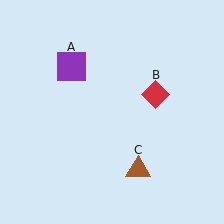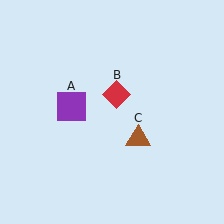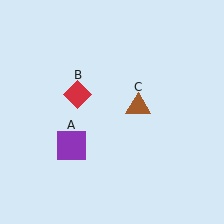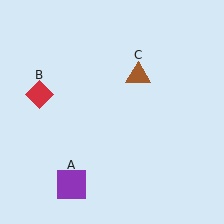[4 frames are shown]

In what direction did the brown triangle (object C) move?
The brown triangle (object C) moved up.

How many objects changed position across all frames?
3 objects changed position: purple square (object A), red diamond (object B), brown triangle (object C).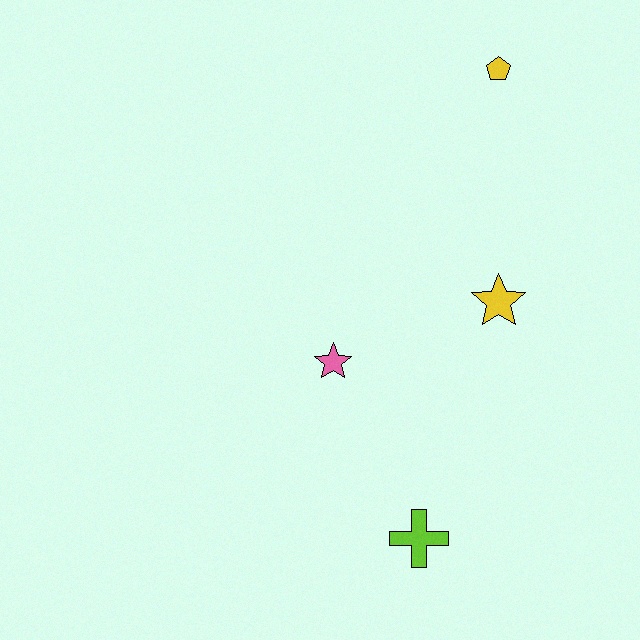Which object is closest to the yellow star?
The pink star is closest to the yellow star.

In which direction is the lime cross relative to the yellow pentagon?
The lime cross is below the yellow pentagon.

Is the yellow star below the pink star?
No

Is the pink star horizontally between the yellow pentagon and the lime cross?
No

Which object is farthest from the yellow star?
The lime cross is farthest from the yellow star.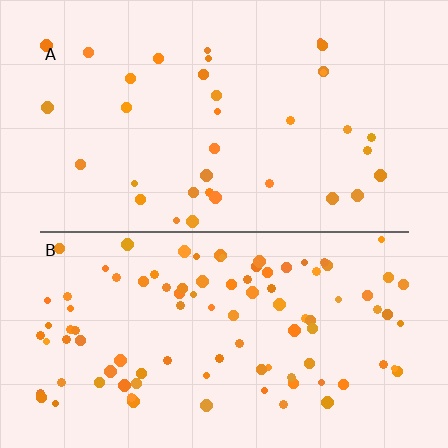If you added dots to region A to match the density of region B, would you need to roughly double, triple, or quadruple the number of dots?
Approximately triple.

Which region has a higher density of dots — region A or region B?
B (the bottom).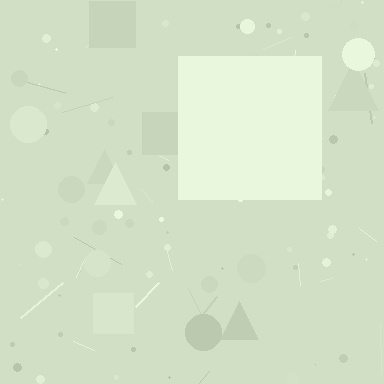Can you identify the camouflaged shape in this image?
The camouflaged shape is a square.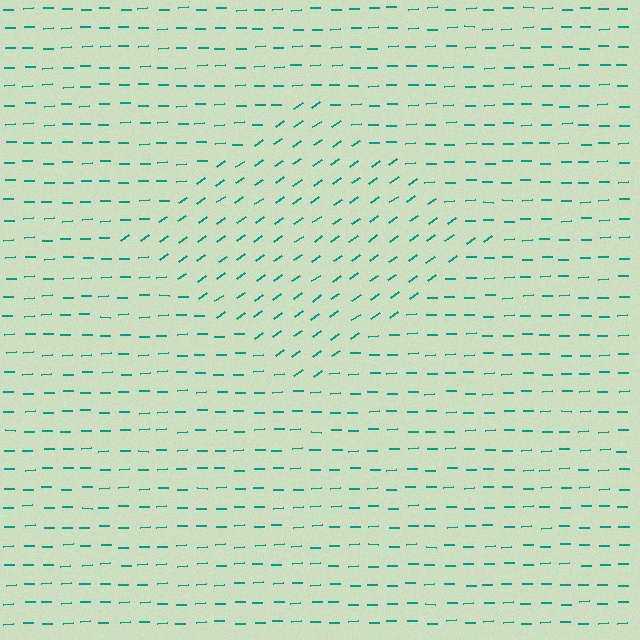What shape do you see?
I see a diamond.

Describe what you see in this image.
The image is filled with small teal line segments. A diamond region in the image has lines oriented differently from the surrounding lines, creating a visible texture boundary.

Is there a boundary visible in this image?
Yes, there is a texture boundary formed by a change in line orientation.